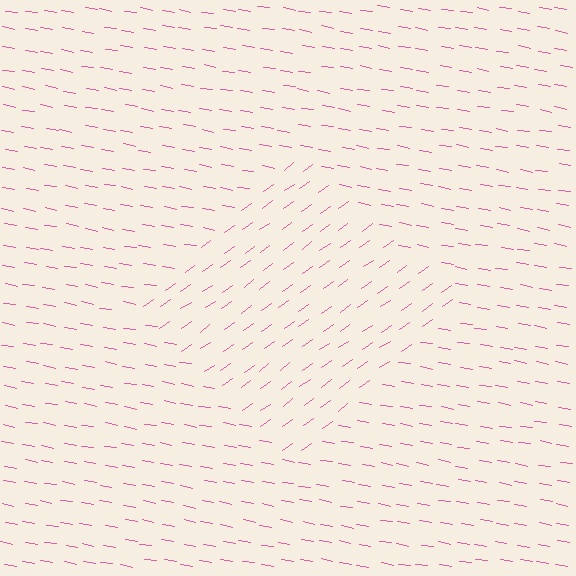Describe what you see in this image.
The image is filled with small pink line segments. A diamond region in the image has lines oriented differently from the surrounding lines, creating a visible texture boundary.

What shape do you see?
I see a diamond.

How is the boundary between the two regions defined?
The boundary is defined purely by a change in line orientation (approximately 45 degrees difference). All lines are the same color and thickness.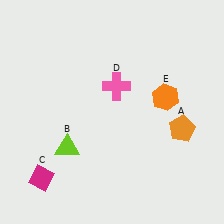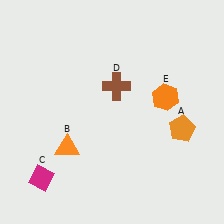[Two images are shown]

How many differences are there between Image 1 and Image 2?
There are 2 differences between the two images.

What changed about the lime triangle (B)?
In Image 1, B is lime. In Image 2, it changed to orange.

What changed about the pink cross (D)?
In Image 1, D is pink. In Image 2, it changed to brown.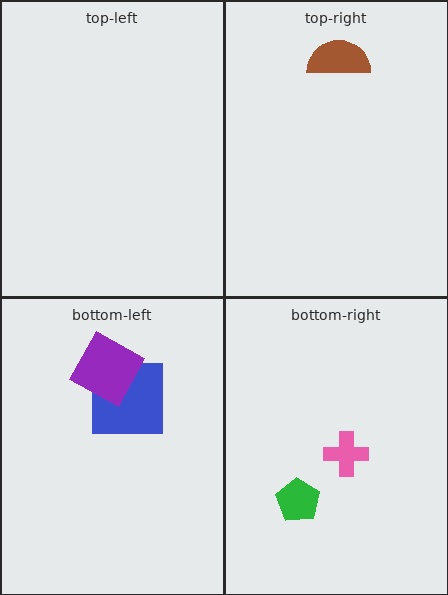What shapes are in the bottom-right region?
The green pentagon, the pink cross.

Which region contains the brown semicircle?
The top-right region.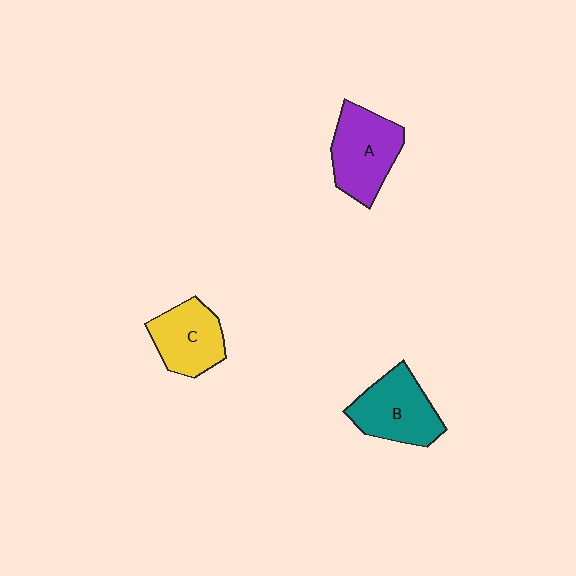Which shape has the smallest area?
Shape C (yellow).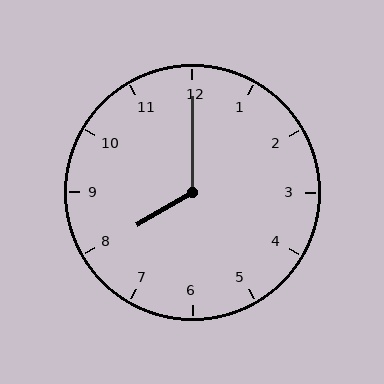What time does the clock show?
8:00.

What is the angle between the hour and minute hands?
Approximately 120 degrees.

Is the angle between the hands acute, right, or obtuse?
It is obtuse.